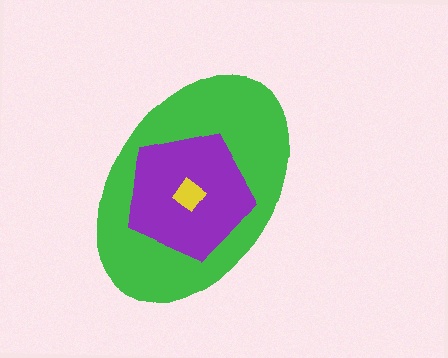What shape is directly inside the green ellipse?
The purple pentagon.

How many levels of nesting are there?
3.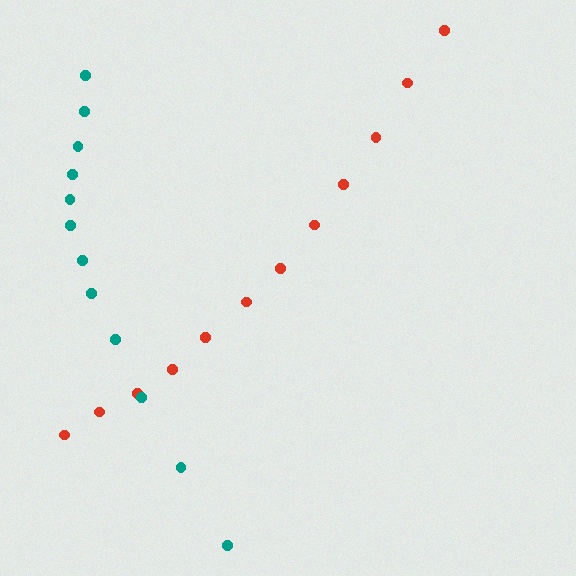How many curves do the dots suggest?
There are 2 distinct paths.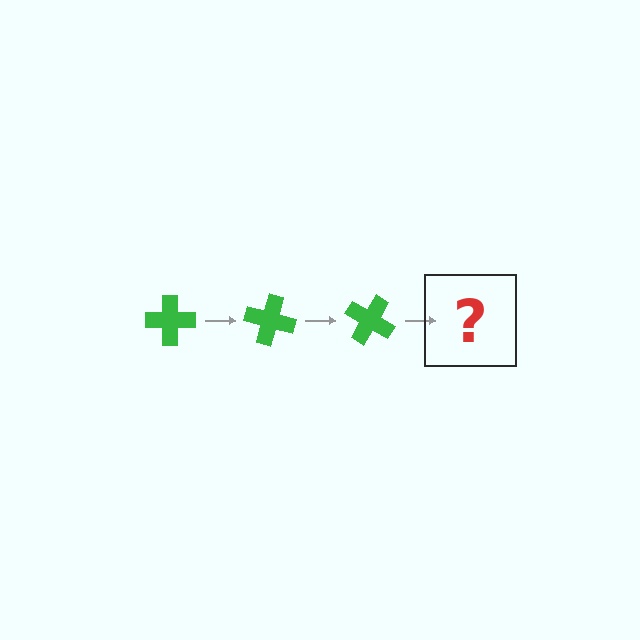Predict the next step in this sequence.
The next step is a green cross rotated 45 degrees.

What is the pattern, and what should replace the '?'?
The pattern is that the cross rotates 15 degrees each step. The '?' should be a green cross rotated 45 degrees.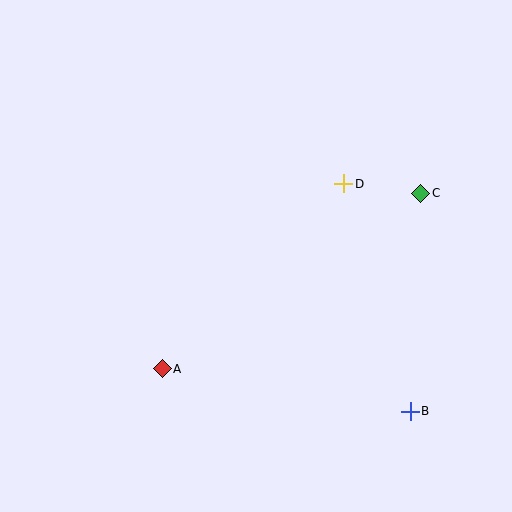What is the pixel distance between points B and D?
The distance between B and D is 237 pixels.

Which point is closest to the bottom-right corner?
Point B is closest to the bottom-right corner.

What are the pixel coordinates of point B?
Point B is at (410, 411).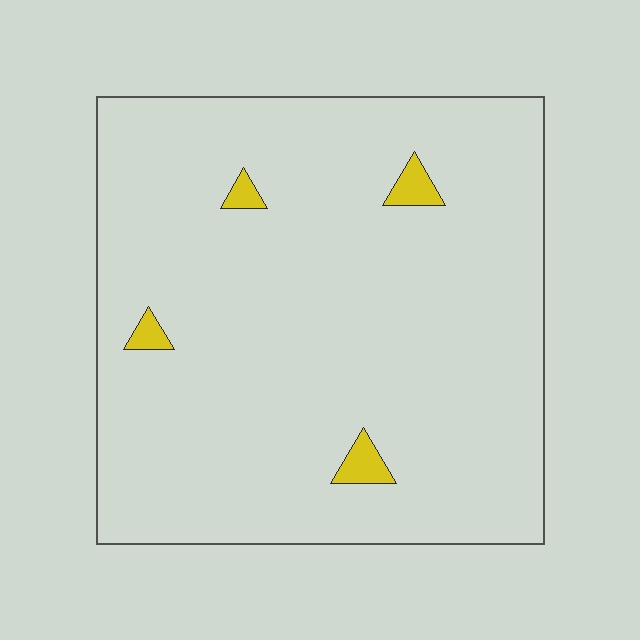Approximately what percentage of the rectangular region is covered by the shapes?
Approximately 5%.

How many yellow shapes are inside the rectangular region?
4.